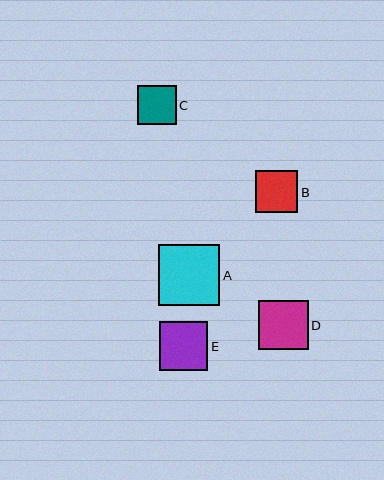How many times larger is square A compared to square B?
Square A is approximately 1.5 times the size of square B.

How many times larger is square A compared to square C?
Square A is approximately 1.6 times the size of square C.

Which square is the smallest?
Square C is the smallest with a size of approximately 39 pixels.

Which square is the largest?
Square A is the largest with a size of approximately 61 pixels.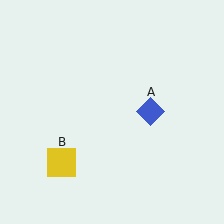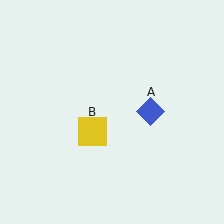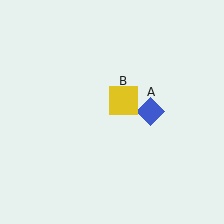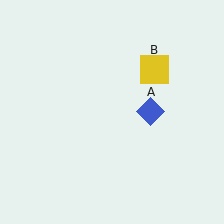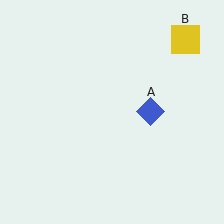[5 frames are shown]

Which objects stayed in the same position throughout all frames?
Blue diamond (object A) remained stationary.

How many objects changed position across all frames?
1 object changed position: yellow square (object B).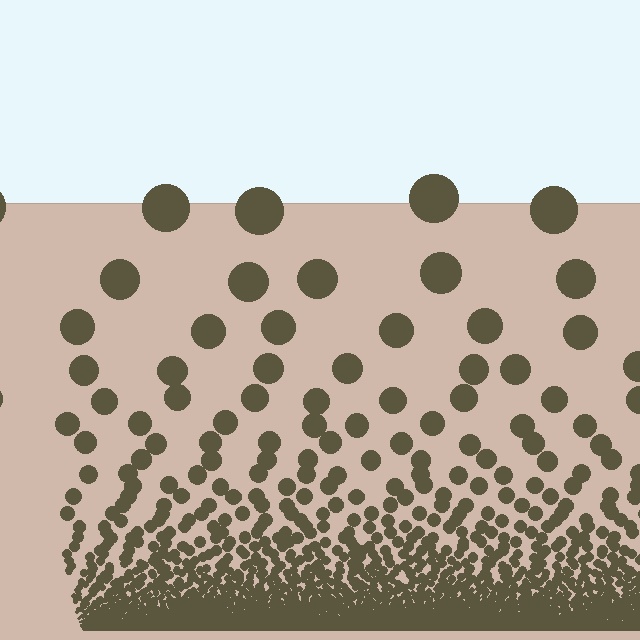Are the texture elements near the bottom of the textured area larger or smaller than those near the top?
Smaller. The gradient is inverted — elements near the bottom are smaller and denser.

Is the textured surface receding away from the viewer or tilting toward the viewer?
The surface appears to tilt toward the viewer. Texture elements get larger and sparser toward the top.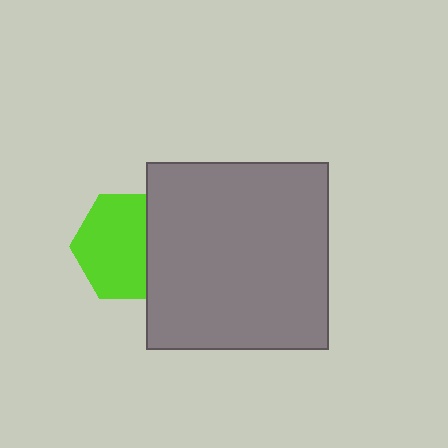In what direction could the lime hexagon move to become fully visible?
The lime hexagon could move left. That would shift it out from behind the gray rectangle entirely.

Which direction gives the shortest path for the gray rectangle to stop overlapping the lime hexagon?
Moving right gives the shortest separation.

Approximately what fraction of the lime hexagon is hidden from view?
Roughly 33% of the lime hexagon is hidden behind the gray rectangle.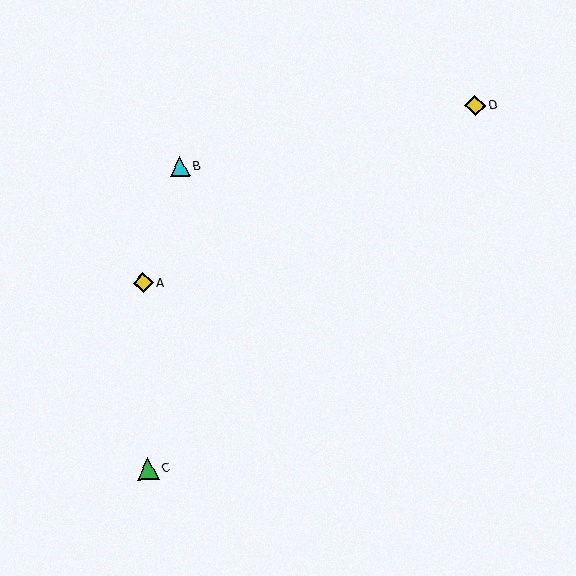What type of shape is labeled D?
Shape D is a yellow diamond.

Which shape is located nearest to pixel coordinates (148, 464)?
The green triangle (labeled C) at (148, 469) is nearest to that location.